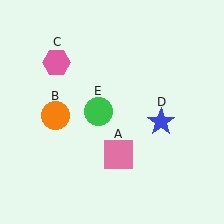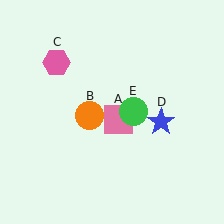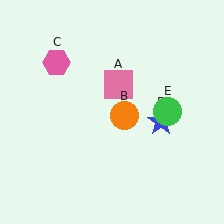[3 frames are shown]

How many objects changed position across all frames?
3 objects changed position: pink square (object A), orange circle (object B), green circle (object E).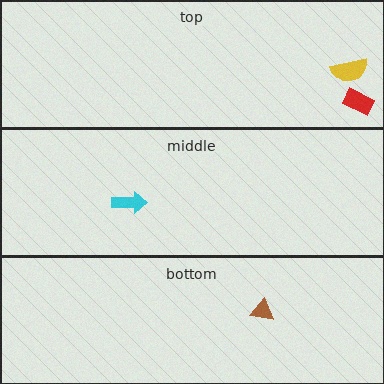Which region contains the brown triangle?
The bottom region.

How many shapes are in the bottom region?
1.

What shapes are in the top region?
The red rectangle, the yellow semicircle.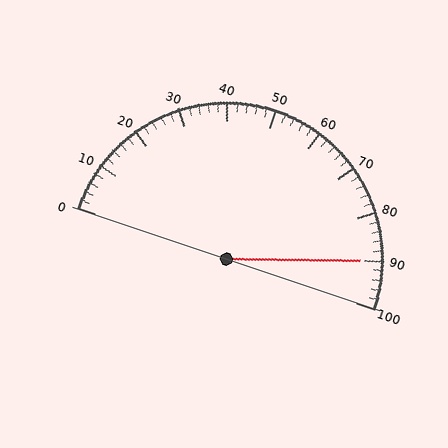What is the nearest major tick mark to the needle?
The nearest major tick mark is 90.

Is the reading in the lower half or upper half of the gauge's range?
The reading is in the upper half of the range (0 to 100).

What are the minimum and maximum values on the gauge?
The gauge ranges from 0 to 100.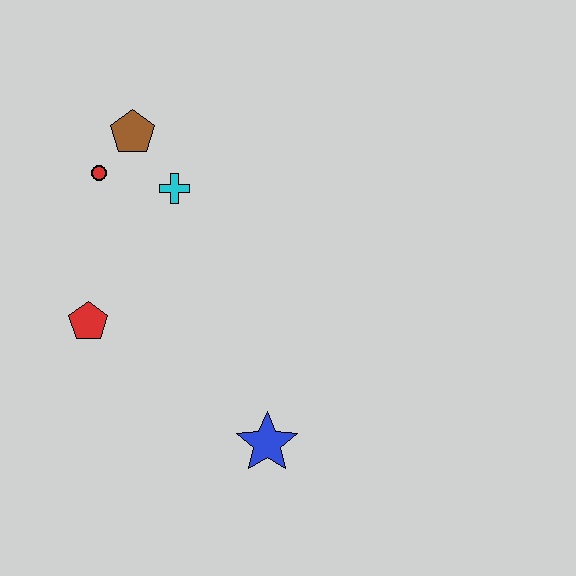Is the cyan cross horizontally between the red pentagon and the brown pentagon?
No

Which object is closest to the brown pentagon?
The red circle is closest to the brown pentagon.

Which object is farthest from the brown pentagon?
The blue star is farthest from the brown pentagon.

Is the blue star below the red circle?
Yes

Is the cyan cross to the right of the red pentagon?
Yes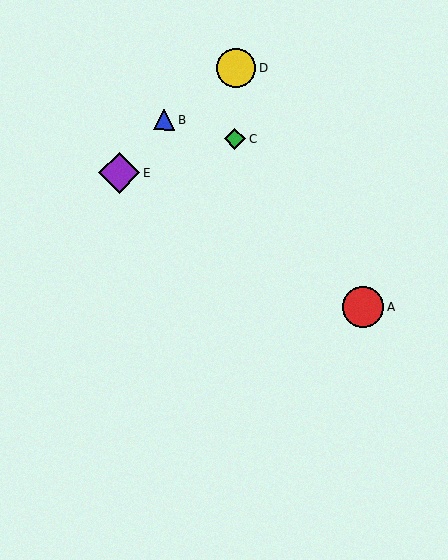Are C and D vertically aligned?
Yes, both are at x≈235.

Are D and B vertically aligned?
No, D is at x≈236 and B is at x≈165.